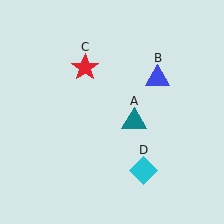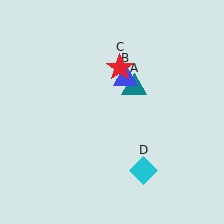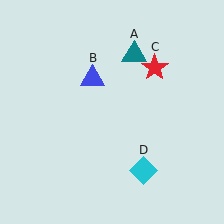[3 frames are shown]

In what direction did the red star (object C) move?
The red star (object C) moved right.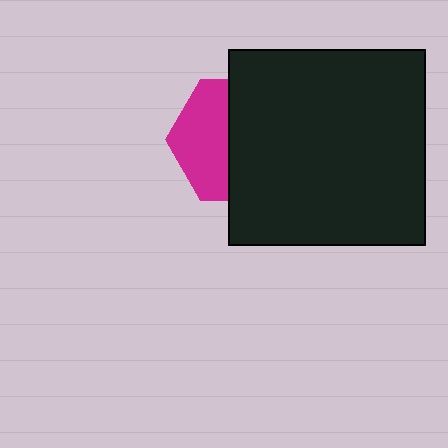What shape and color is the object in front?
The object in front is a black square.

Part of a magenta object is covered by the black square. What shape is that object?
It is a hexagon.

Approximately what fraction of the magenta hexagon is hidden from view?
Roughly 58% of the magenta hexagon is hidden behind the black square.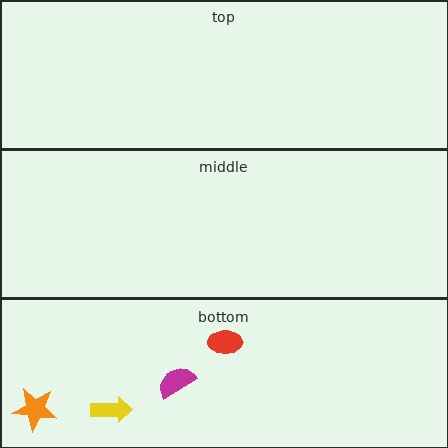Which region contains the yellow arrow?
The bottom region.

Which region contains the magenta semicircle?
The bottom region.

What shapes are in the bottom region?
The magenta semicircle, the orange star, the red ellipse, the yellow arrow.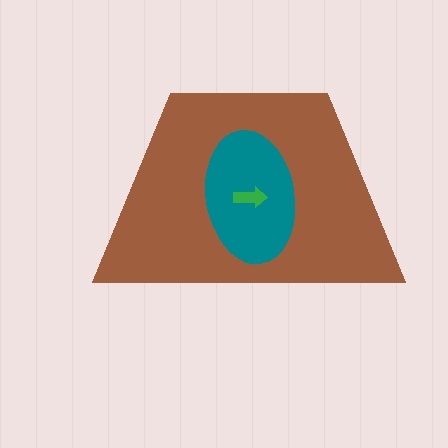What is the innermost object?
The green arrow.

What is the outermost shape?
The brown trapezoid.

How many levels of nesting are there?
3.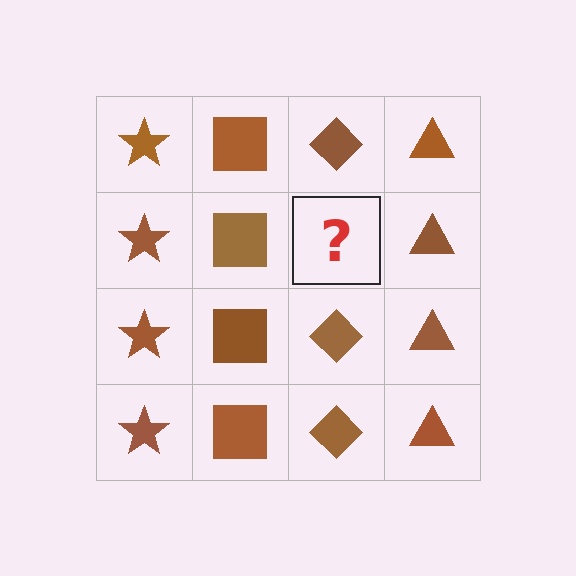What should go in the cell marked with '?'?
The missing cell should contain a brown diamond.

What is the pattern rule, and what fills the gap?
The rule is that each column has a consistent shape. The gap should be filled with a brown diamond.